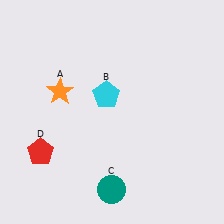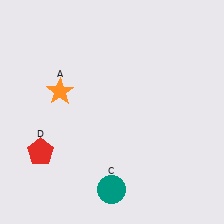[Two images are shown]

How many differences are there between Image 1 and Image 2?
There is 1 difference between the two images.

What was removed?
The cyan pentagon (B) was removed in Image 2.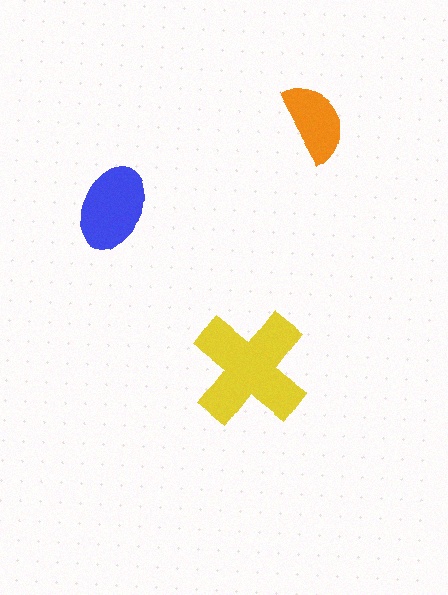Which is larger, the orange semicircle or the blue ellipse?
The blue ellipse.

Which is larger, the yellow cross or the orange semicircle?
The yellow cross.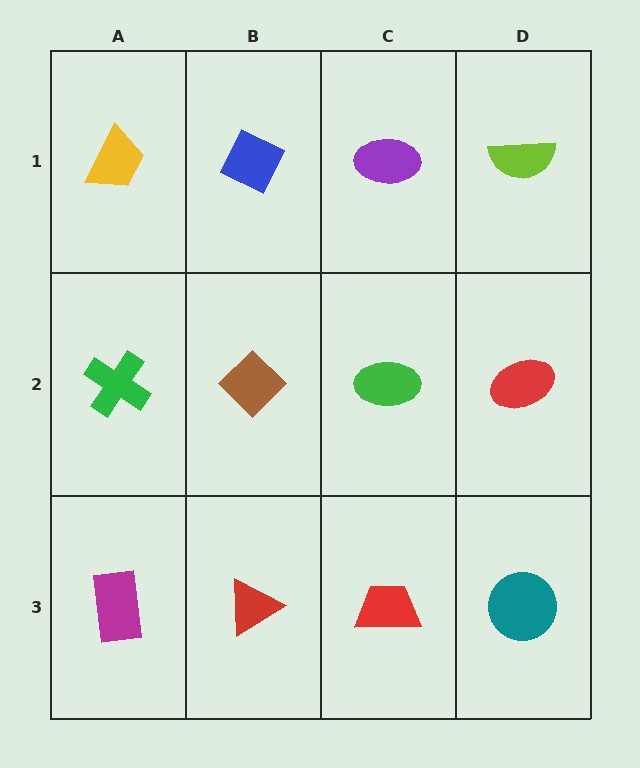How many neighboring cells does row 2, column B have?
4.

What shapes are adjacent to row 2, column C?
A purple ellipse (row 1, column C), a red trapezoid (row 3, column C), a brown diamond (row 2, column B), a red ellipse (row 2, column D).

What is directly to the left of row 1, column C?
A blue diamond.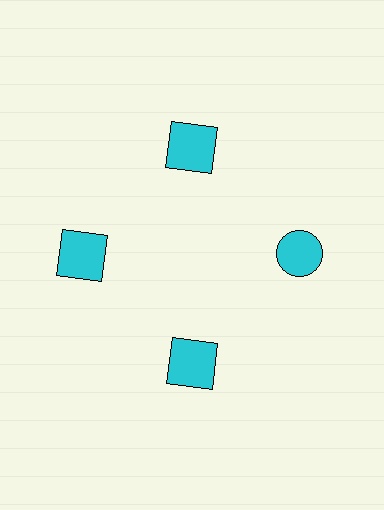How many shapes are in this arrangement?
There are 4 shapes arranged in a ring pattern.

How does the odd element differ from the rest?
It has a different shape: circle instead of square.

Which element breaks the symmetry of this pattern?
The cyan circle at roughly the 3 o'clock position breaks the symmetry. All other shapes are cyan squares.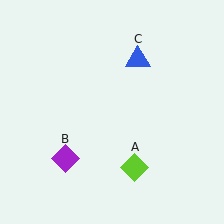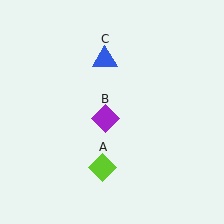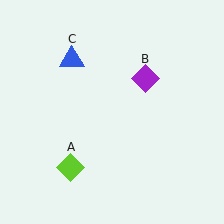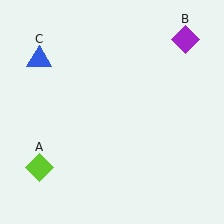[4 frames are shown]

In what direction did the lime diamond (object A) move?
The lime diamond (object A) moved left.